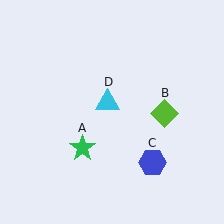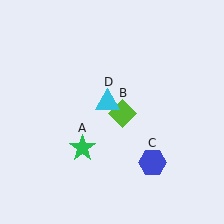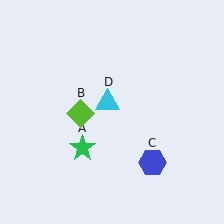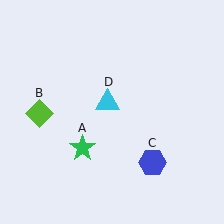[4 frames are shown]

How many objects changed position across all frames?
1 object changed position: lime diamond (object B).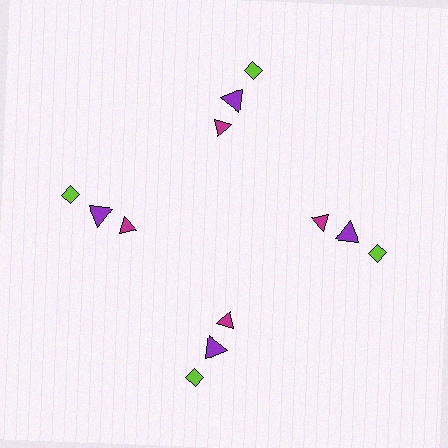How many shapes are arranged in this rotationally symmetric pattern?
There are 12 shapes, arranged in 4 groups of 3.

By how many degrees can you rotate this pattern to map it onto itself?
The pattern maps onto itself every 90 degrees of rotation.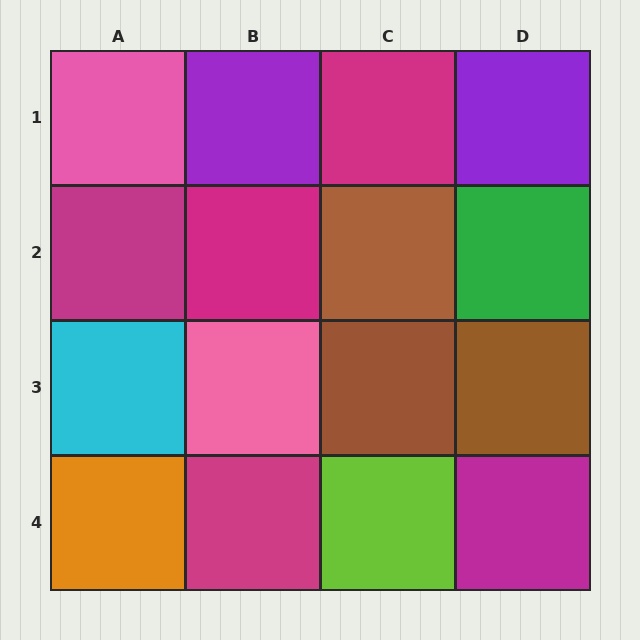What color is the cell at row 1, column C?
Magenta.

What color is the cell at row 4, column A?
Orange.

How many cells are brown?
3 cells are brown.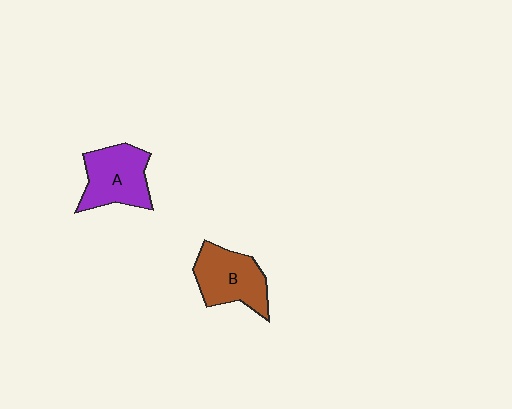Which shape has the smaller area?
Shape B (brown).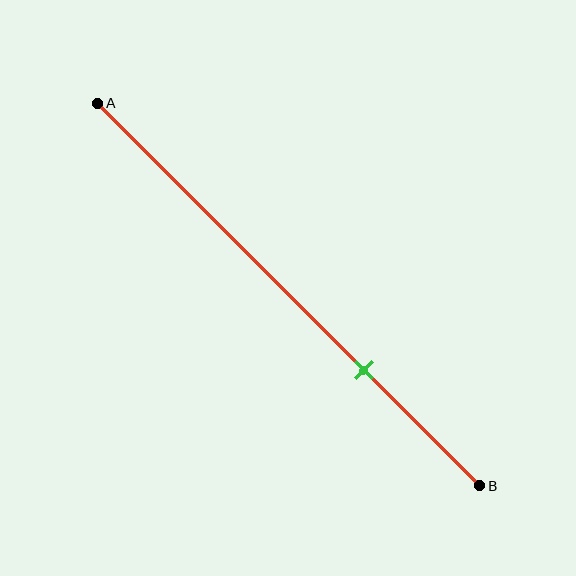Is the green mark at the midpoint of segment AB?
No, the mark is at about 70% from A, not at the 50% midpoint.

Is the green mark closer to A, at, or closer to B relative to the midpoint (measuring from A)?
The green mark is closer to point B than the midpoint of segment AB.